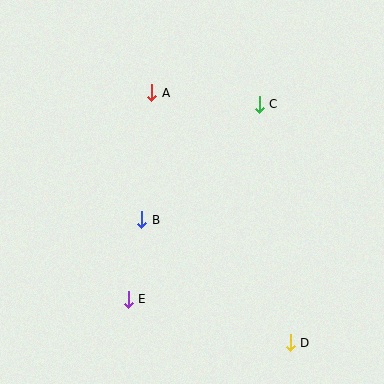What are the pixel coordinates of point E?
Point E is at (128, 299).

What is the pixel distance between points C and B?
The distance between C and B is 165 pixels.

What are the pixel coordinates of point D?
Point D is at (290, 343).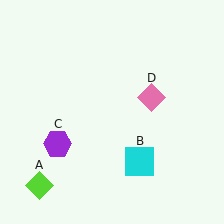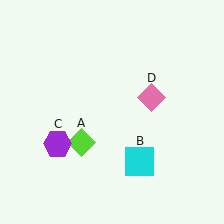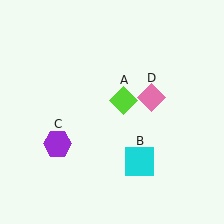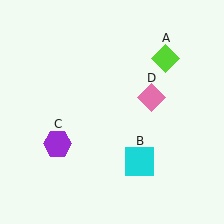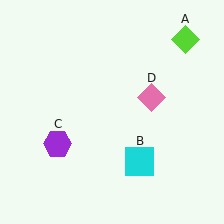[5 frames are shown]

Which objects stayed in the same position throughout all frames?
Cyan square (object B) and purple hexagon (object C) and pink diamond (object D) remained stationary.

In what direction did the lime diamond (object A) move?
The lime diamond (object A) moved up and to the right.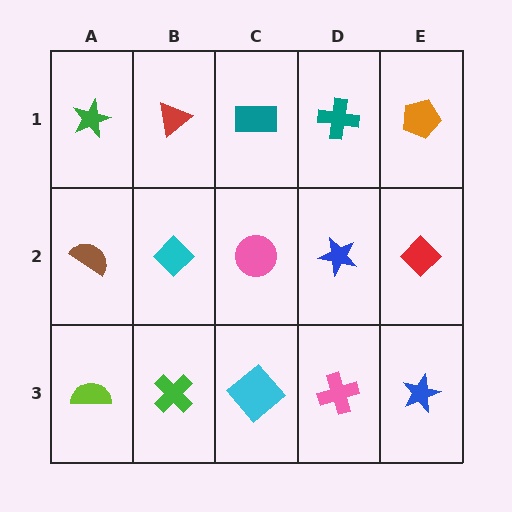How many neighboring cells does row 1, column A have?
2.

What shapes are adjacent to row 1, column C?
A pink circle (row 2, column C), a red triangle (row 1, column B), a teal cross (row 1, column D).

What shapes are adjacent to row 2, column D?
A teal cross (row 1, column D), a pink cross (row 3, column D), a pink circle (row 2, column C), a red diamond (row 2, column E).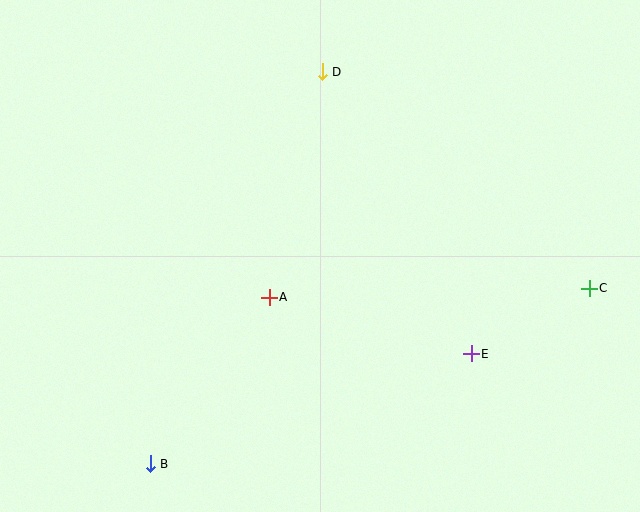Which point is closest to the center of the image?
Point A at (269, 297) is closest to the center.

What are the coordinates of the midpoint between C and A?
The midpoint between C and A is at (429, 293).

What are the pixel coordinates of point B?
Point B is at (150, 464).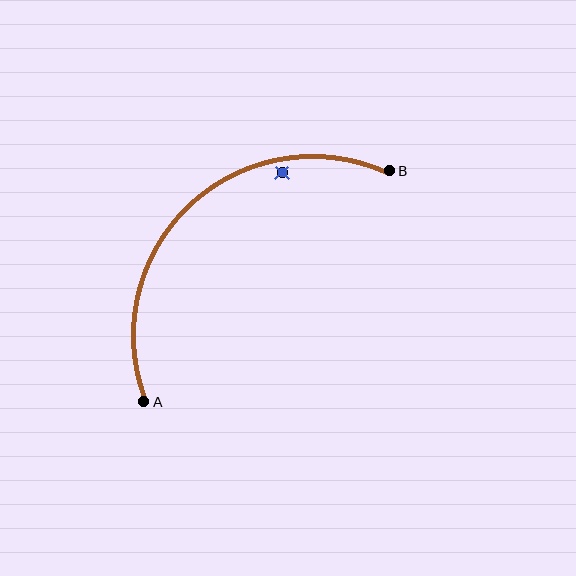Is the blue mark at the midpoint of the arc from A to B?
No — the blue mark does not lie on the arc at all. It sits slightly inside the curve.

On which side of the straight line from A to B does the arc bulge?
The arc bulges above and to the left of the straight line connecting A and B.